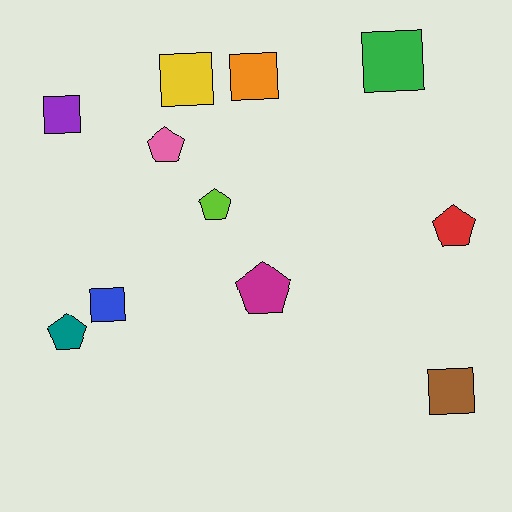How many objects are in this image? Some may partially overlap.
There are 11 objects.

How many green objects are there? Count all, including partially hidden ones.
There is 1 green object.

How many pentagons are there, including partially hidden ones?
There are 5 pentagons.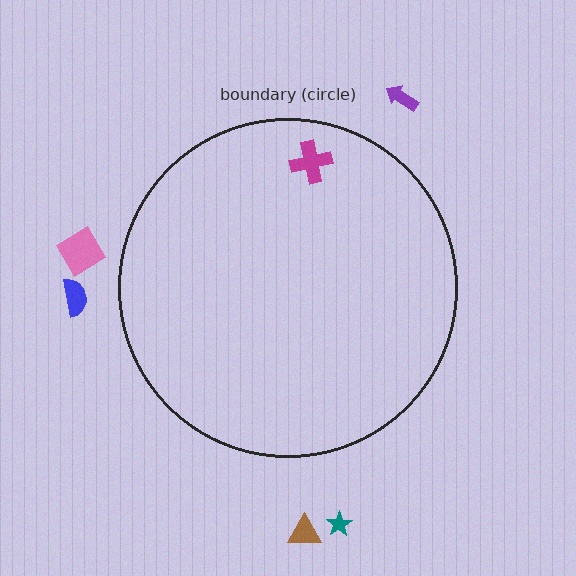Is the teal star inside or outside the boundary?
Outside.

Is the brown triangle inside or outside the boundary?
Outside.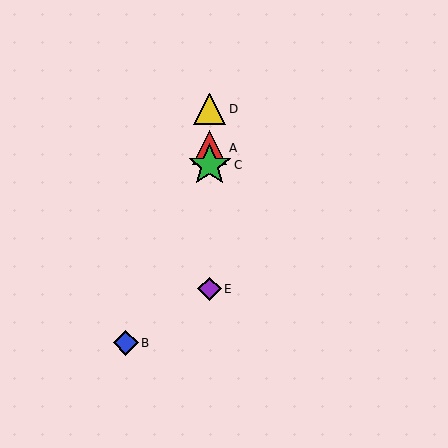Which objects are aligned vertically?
Objects A, C, D, E are aligned vertically.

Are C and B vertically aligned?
No, C is at x≈210 and B is at x≈126.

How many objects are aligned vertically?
4 objects (A, C, D, E) are aligned vertically.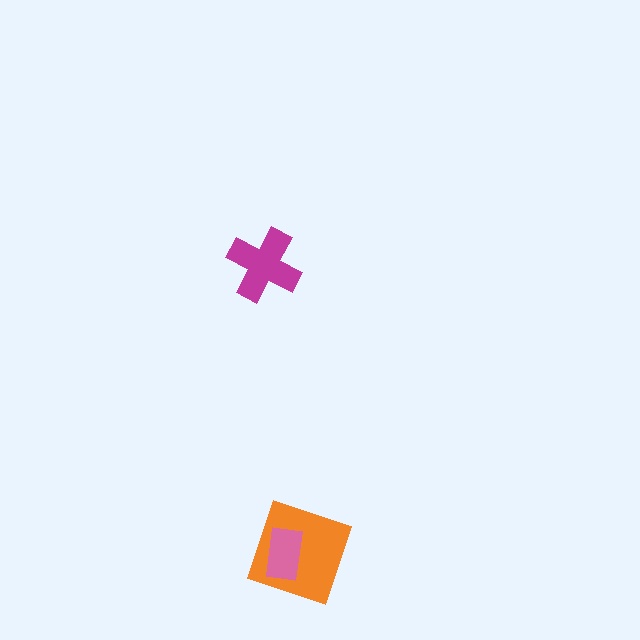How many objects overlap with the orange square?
1 object overlaps with the orange square.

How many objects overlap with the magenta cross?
0 objects overlap with the magenta cross.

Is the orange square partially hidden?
Yes, it is partially covered by another shape.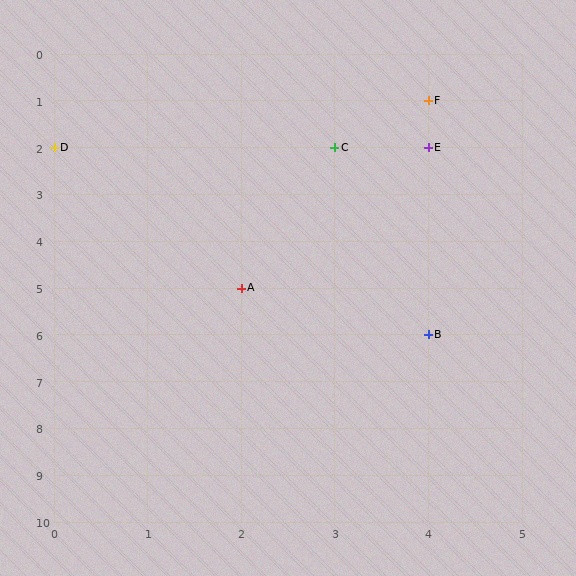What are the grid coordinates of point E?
Point E is at grid coordinates (4, 2).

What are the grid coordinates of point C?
Point C is at grid coordinates (3, 2).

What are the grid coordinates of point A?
Point A is at grid coordinates (2, 5).